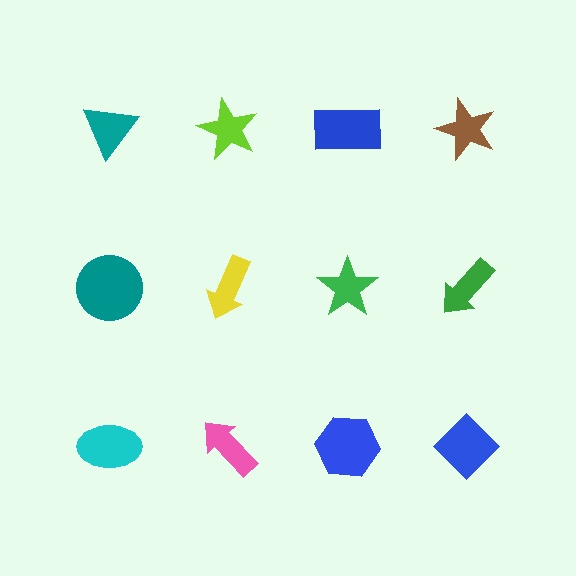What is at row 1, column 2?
A lime star.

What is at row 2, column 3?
A green star.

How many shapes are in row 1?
4 shapes.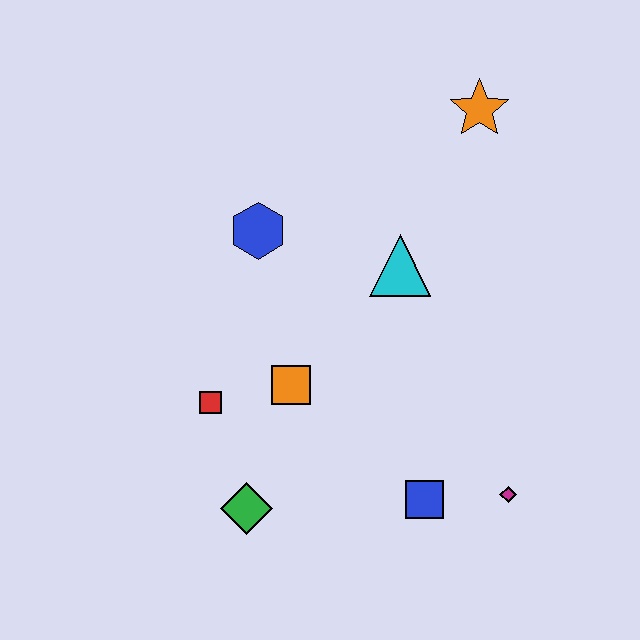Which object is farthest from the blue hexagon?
The magenta diamond is farthest from the blue hexagon.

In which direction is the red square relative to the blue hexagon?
The red square is below the blue hexagon.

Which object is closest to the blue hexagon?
The cyan triangle is closest to the blue hexagon.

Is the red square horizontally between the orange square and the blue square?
No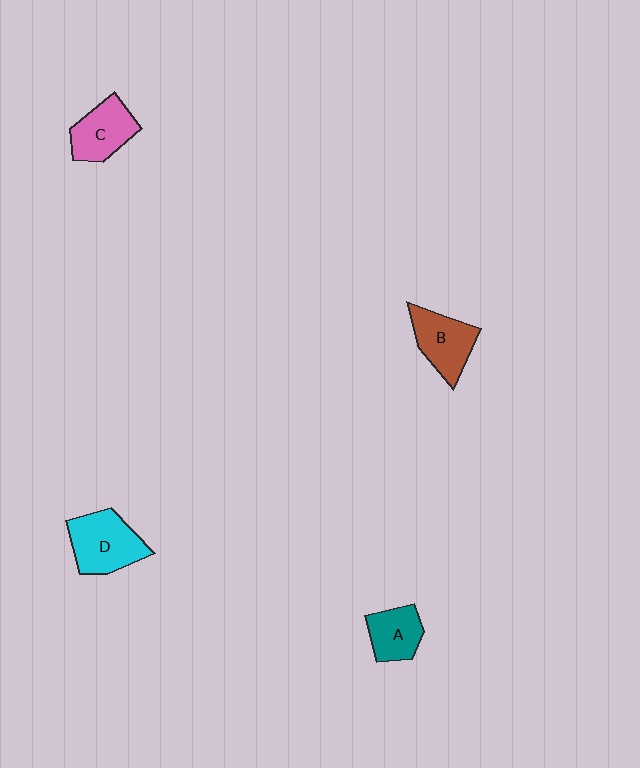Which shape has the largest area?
Shape D (cyan).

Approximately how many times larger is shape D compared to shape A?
Approximately 1.5 times.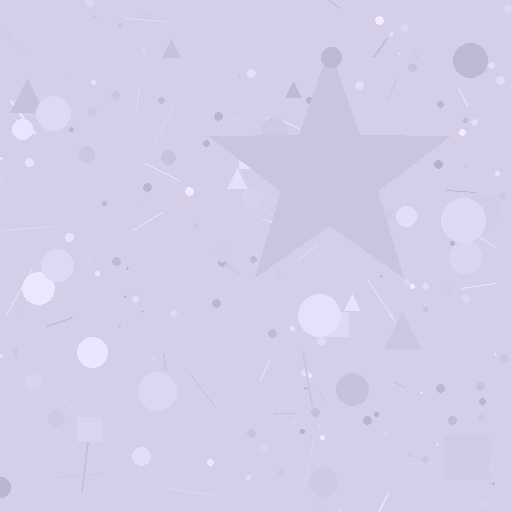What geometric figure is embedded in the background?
A star is embedded in the background.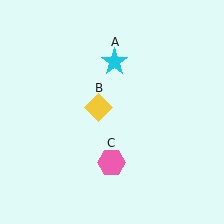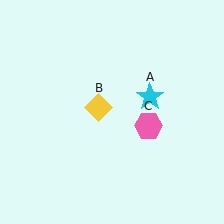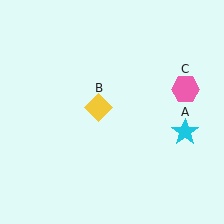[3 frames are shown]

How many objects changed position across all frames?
2 objects changed position: cyan star (object A), pink hexagon (object C).